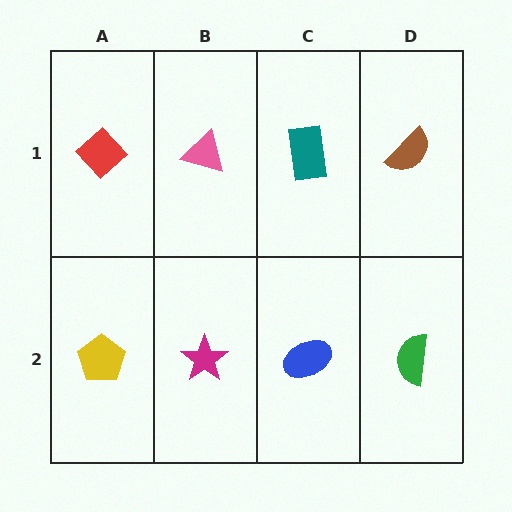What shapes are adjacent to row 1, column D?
A green semicircle (row 2, column D), a teal rectangle (row 1, column C).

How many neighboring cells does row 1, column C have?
3.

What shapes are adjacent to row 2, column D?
A brown semicircle (row 1, column D), a blue ellipse (row 2, column C).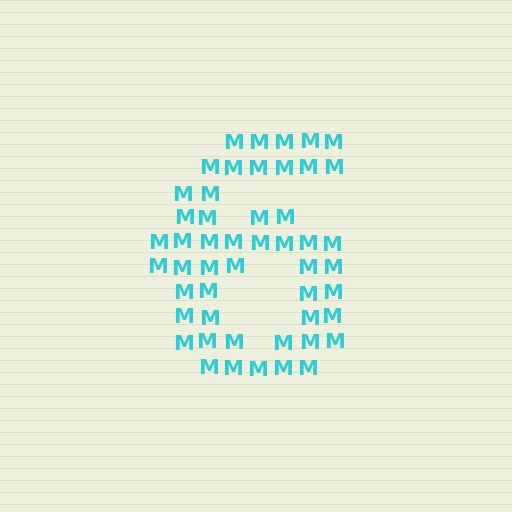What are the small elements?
The small elements are letter M's.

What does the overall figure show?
The overall figure shows the digit 6.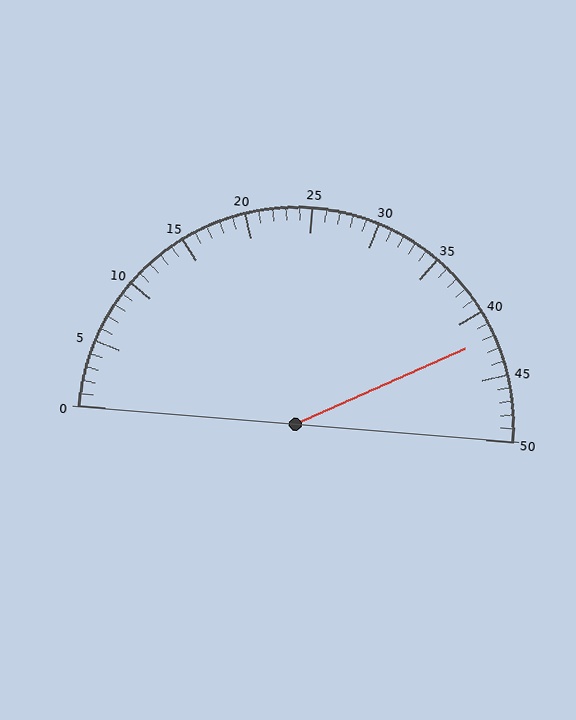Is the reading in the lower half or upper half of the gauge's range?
The reading is in the upper half of the range (0 to 50).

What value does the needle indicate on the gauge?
The needle indicates approximately 42.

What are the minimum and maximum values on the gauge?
The gauge ranges from 0 to 50.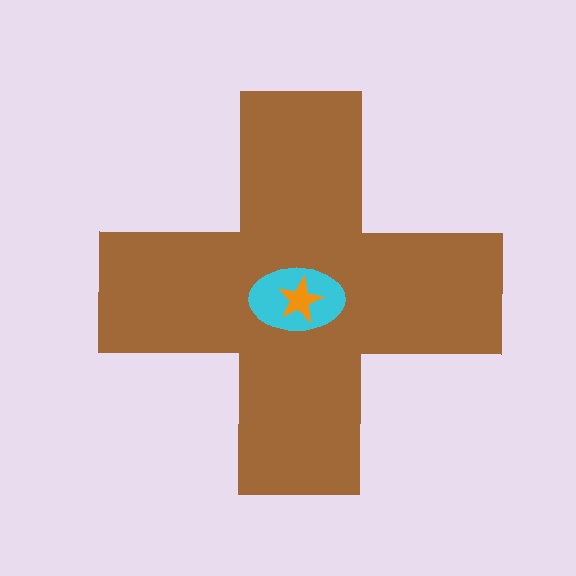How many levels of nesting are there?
3.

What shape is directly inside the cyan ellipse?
The orange star.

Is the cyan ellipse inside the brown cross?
Yes.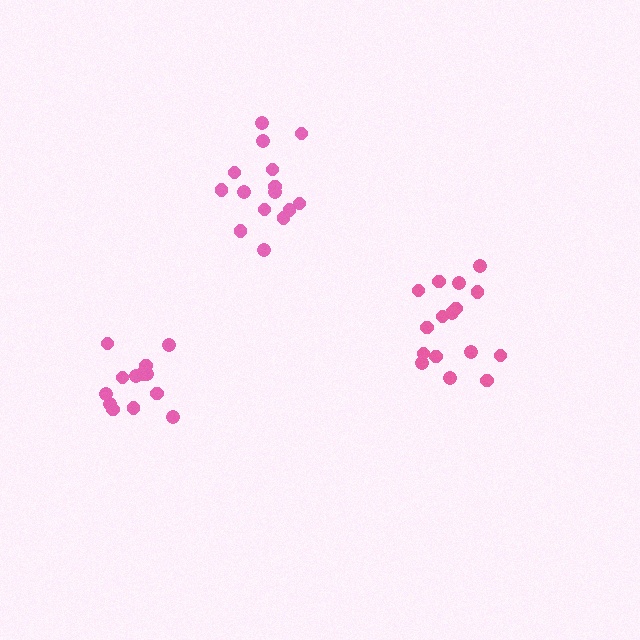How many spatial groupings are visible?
There are 3 spatial groupings.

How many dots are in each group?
Group 1: 16 dots, Group 2: 15 dots, Group 3: 14 dots (45 total).